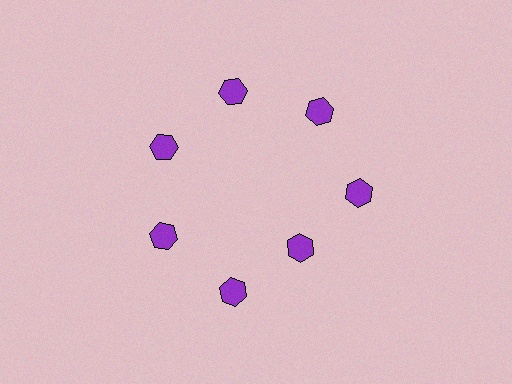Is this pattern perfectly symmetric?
No. The 7 purple hexagons are arranged in a ring, but one element near the 5 o'clock position is pulled inward toward the center, breaking the 7-fold rotational symmetry.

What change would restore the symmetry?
The symmetry would be restored by moving it outward, back onto the ring so that all 7 hexagons sit at equal angles and equal distance from the center.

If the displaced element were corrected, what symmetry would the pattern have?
It would have 7-fold rotational symmetry — the pattern would map onto itself every 51 degrees.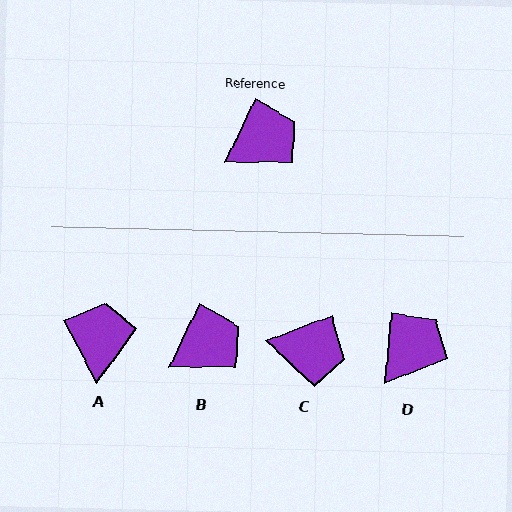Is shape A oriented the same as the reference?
No, it is off by about 53 degrees.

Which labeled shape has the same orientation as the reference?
B.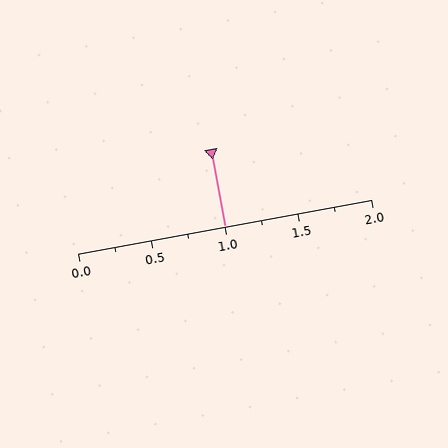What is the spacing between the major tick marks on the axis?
The major ticks are spaced 0.5 apart.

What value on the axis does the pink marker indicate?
The marker indicates approximately 1.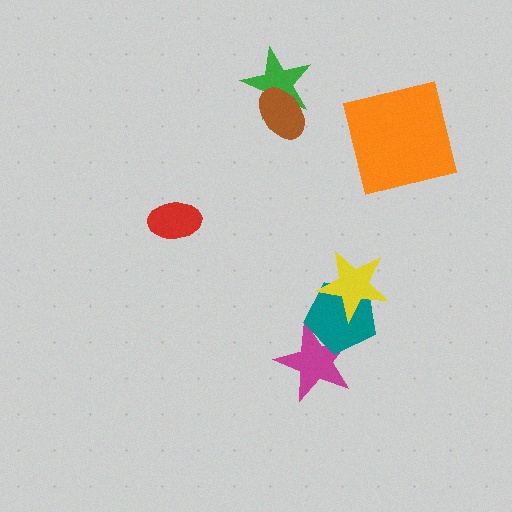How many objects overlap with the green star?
1 object overlaps with the green star.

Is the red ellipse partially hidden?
No, no other shape covers it.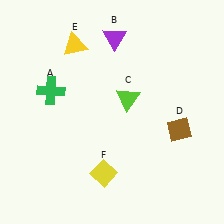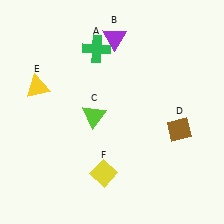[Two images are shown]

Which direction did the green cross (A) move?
The green cross (A) moved right.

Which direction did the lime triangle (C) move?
The lime triangle (C) moved left.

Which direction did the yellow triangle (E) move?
The yellow triangle (E) moved down.